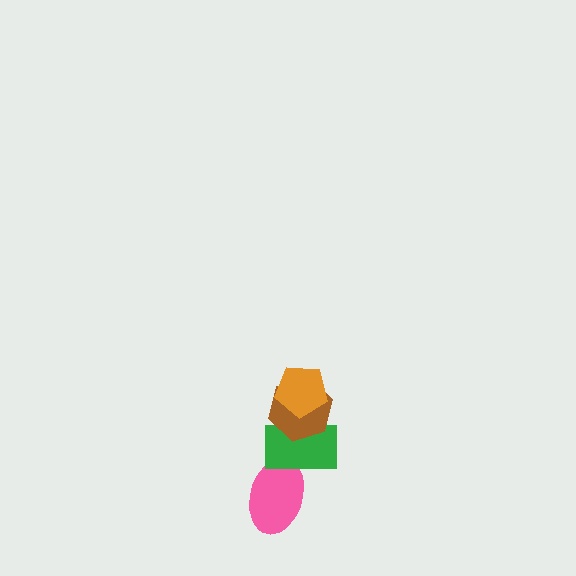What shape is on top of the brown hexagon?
The orange pentagon is on top of the brown hexagon.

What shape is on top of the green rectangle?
The brown hexagon is on top of the green rectangle.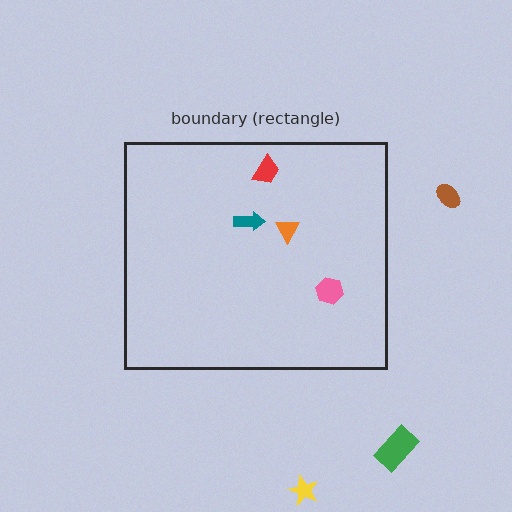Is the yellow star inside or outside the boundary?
Outside.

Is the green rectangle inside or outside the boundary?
Outside.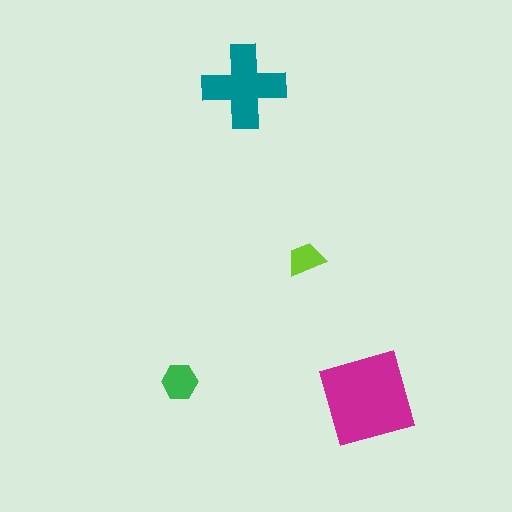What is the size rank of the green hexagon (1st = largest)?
3rd.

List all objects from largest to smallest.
The magenta diamond, the teal cross, the green hexagon, the lime trapezoid.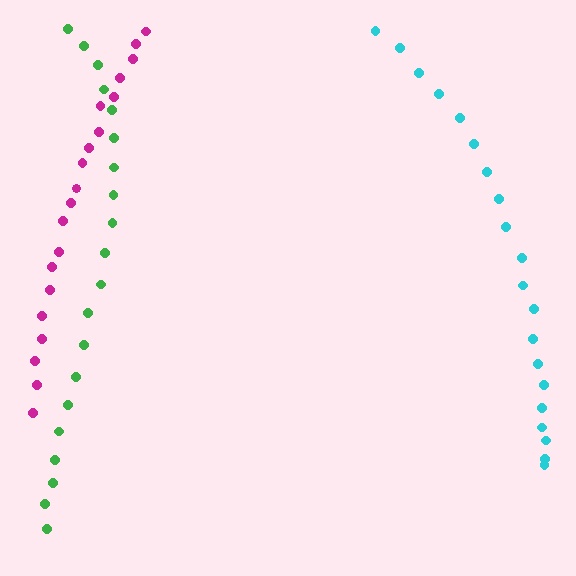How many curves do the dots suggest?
There are 3 distinct paths.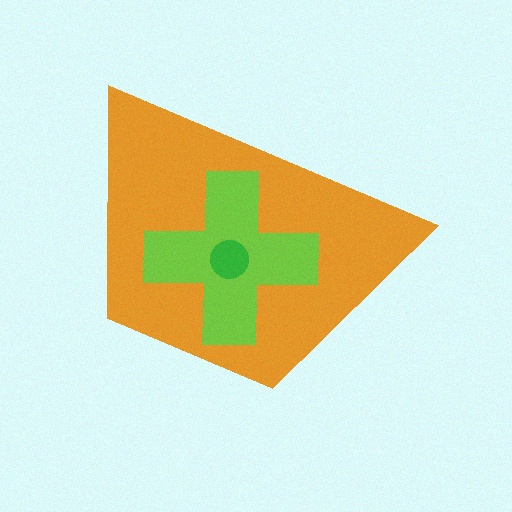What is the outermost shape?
The orange trapezoid.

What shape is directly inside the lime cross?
The green circle.